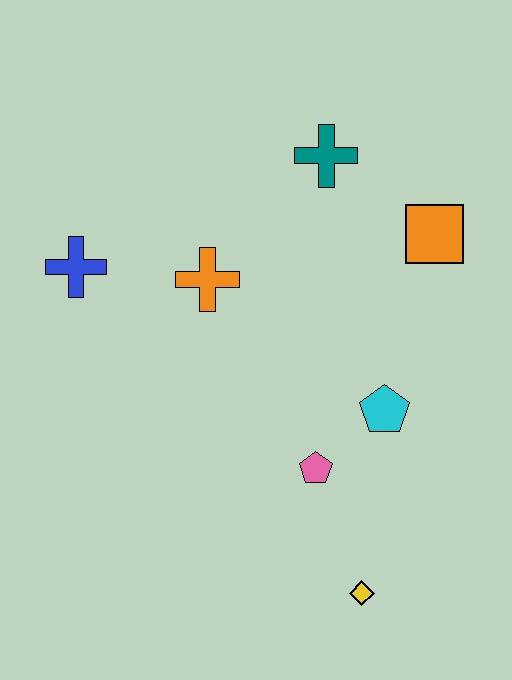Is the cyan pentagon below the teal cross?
Yes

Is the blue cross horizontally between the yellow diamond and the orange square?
No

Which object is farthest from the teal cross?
The yellow diamond is farthest from the teal cross.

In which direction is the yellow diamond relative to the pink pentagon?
The yellow diamond is below the pink pentagon.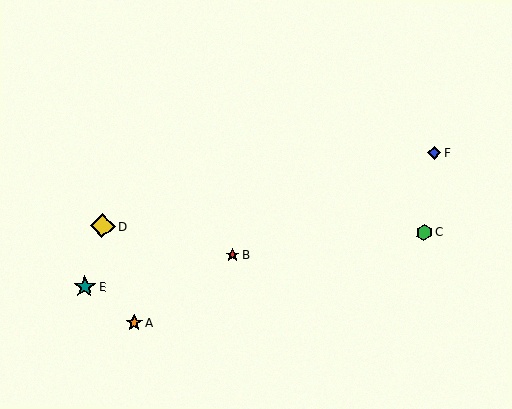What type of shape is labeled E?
Shape E is a teal star.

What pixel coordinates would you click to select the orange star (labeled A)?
Click at (134, 323) to select the orange star A.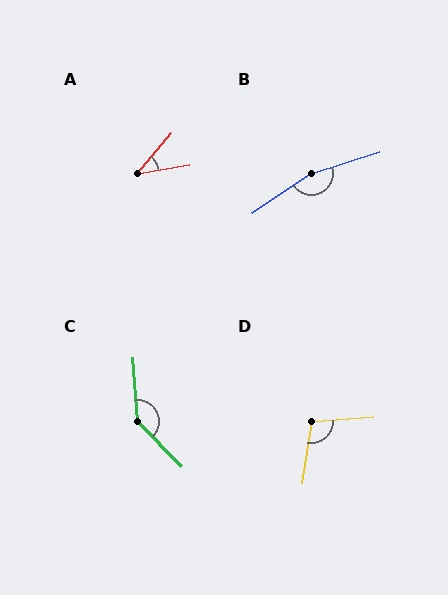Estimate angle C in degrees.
Approximately 140 degrees.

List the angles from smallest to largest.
A (39°), D (103°), C (140°), B (164°).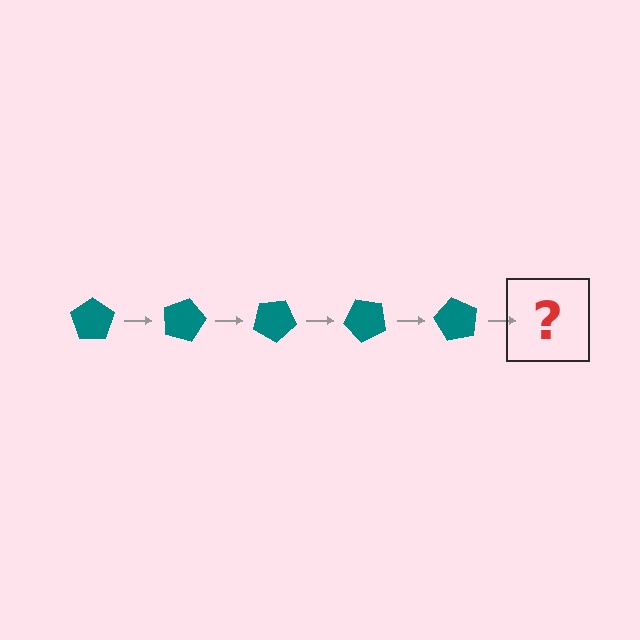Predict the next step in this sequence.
The next step is a teal pentagon rotated 75 degrees.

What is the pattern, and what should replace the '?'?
The pattern is that the pentagon rotates 15 degrees each step. The '?' should be a teal pentagon rotated 75 degrees.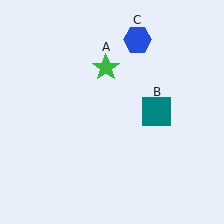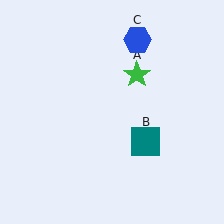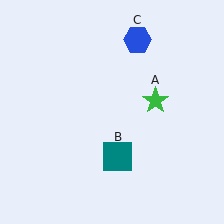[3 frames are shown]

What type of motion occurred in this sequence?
The green star (object A), teal square (object B) rotated clockwise around the center of the scene.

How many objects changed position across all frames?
2 objects changed position: green star (object A), teal square (object B).